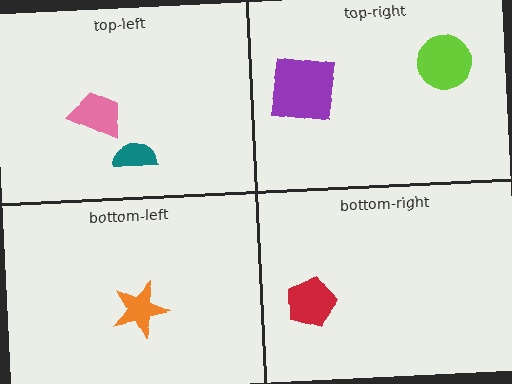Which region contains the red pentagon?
The bottom-right region.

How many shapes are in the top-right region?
2.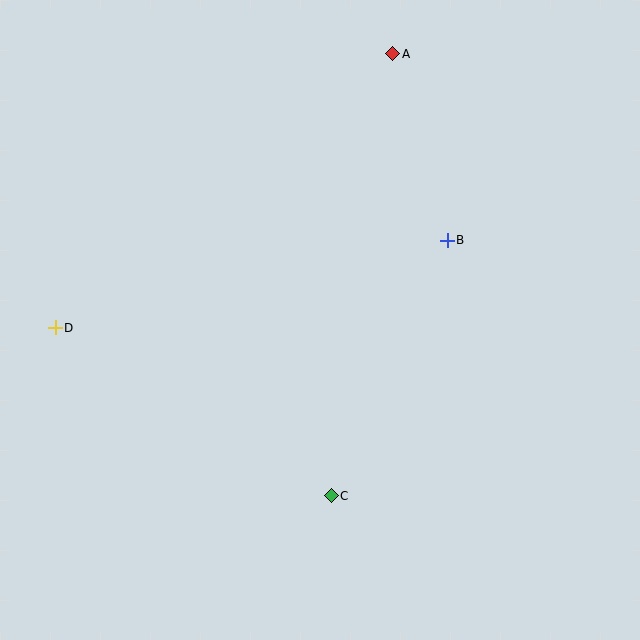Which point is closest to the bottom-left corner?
Point D is closest to the bottom-left corner.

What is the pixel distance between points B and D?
The distance between B and D is 402 pixels.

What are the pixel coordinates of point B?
Point B is at (447, 240).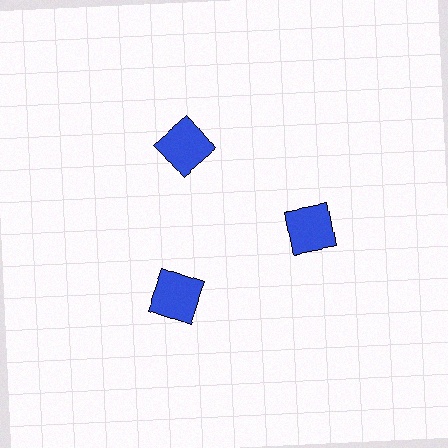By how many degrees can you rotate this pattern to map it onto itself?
The pattern maps onto itself every 120 degrees of rotation.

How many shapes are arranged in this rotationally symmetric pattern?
There are 3 shapes, arranged in 3 groups of 1.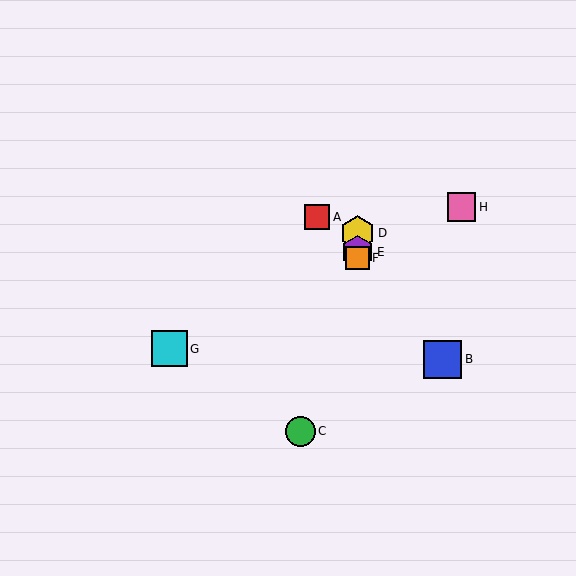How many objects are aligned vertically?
3 objects (D, E, F) are aligned vertically.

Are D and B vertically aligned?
No, D is at x≈358 and B is at x≈443.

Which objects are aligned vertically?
Objects D, E, F are aligned vertically.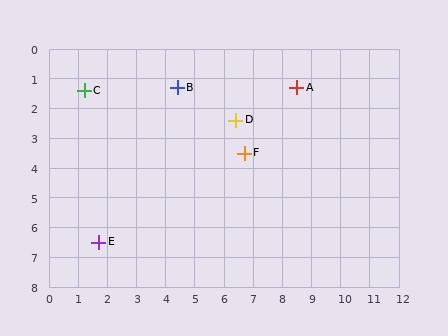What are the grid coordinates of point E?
Point E is at approximately (1.7, 6.5).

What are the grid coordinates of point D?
Point D is at approximately (6.4, 2.4).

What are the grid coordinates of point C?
Point C is at approximately (1.2, 1.4).